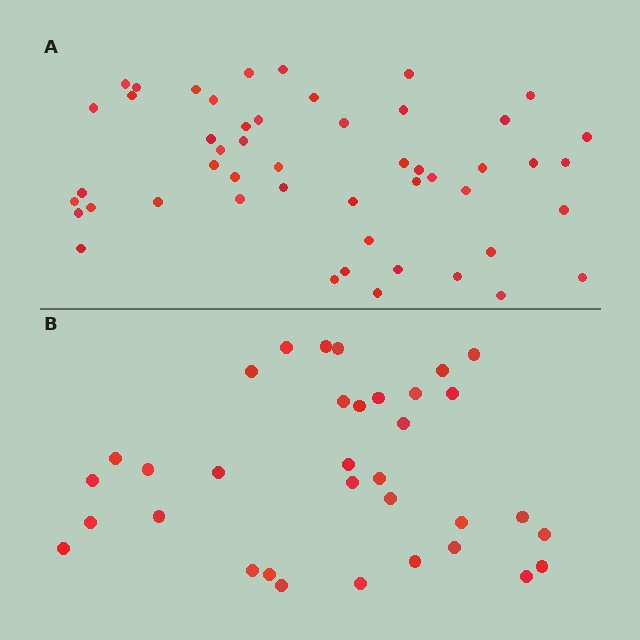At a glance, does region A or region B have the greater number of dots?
Region A (the top region) has more dots.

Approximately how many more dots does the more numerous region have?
Region A has approximately 15 more dots than region B.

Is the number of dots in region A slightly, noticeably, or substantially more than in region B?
Region A has substantially more. The ratio is roughly 1.5 to 1.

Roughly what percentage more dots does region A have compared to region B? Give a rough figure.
About 45% more.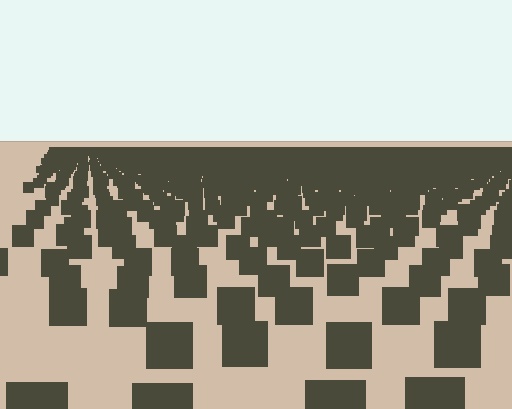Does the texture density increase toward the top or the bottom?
Density increases toward the top.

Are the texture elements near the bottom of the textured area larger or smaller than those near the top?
Larger. Near the bottom, elements are closer to the viewer and appear at a bigger on-screen size.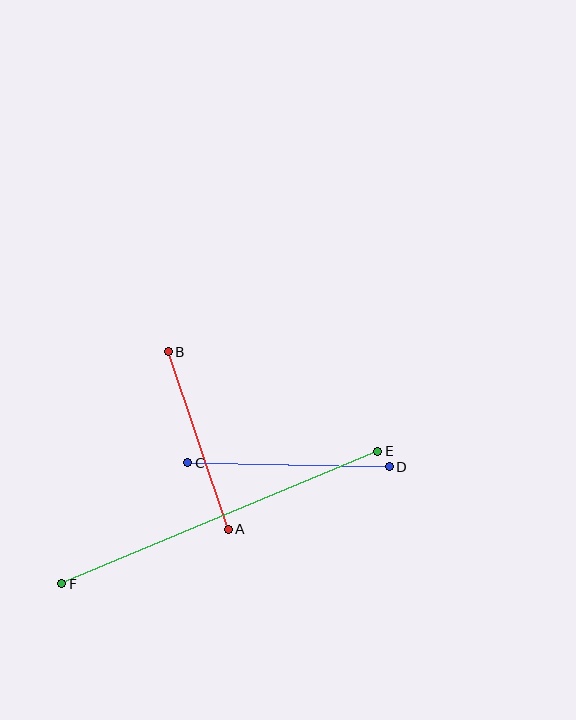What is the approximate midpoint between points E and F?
The midpoint is at approximately (220, 518) pixels.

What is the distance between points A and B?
The distance is approximately 187 pixels.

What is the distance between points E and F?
The distance is approximately 342 pixels.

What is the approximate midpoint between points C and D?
The midpoint is at approximately (288, 465) pixels.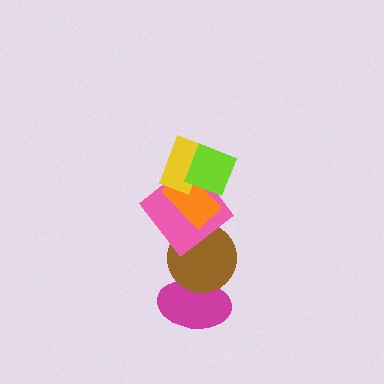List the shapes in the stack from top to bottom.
From top to bottom: the lime square, the yellow rectangle, the orange rectangle, the pink diamond, the brown circle, the magenta ellipse.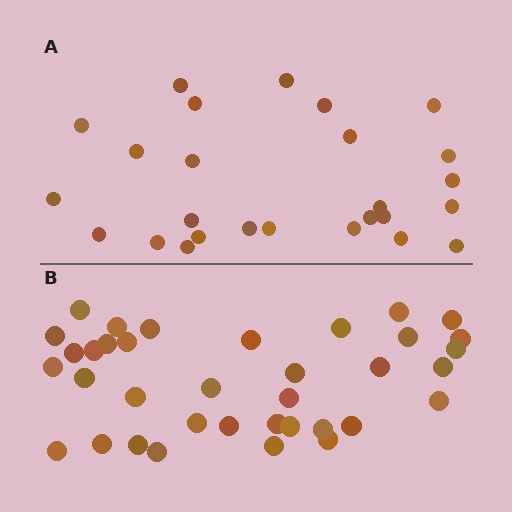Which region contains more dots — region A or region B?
Region B (the bottom region) has more dots.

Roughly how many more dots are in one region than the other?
Region B has roughly 10 or so more dots than region A.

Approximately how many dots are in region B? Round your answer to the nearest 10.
About 40 dots. (The exact count is 36, which rounds to 40.)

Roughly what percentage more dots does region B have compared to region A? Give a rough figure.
About 40% more.